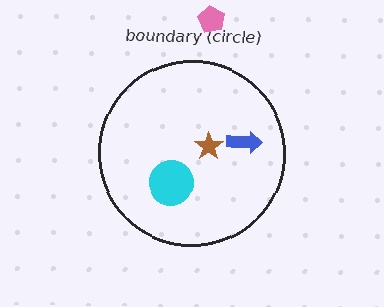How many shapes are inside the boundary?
3 inside, 1 outside.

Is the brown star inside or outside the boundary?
Inside.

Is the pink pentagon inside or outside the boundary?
Outside.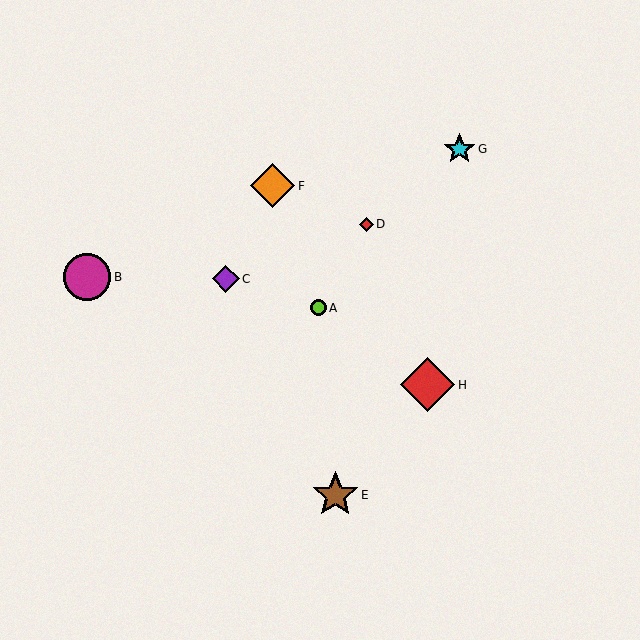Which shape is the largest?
The red diamond (labeled H) is the largest.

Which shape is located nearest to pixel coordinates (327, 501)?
The brown star (labeled E) at (335, 495) is nearest to that location.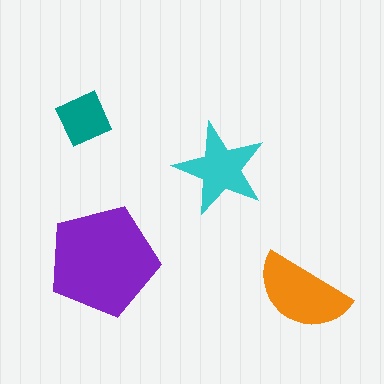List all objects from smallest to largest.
The teal diamond, the cyan star, the orange semicircle, the purple pentagon.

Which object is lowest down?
The orange semicircle is bottommost.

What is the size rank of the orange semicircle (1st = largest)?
2nd.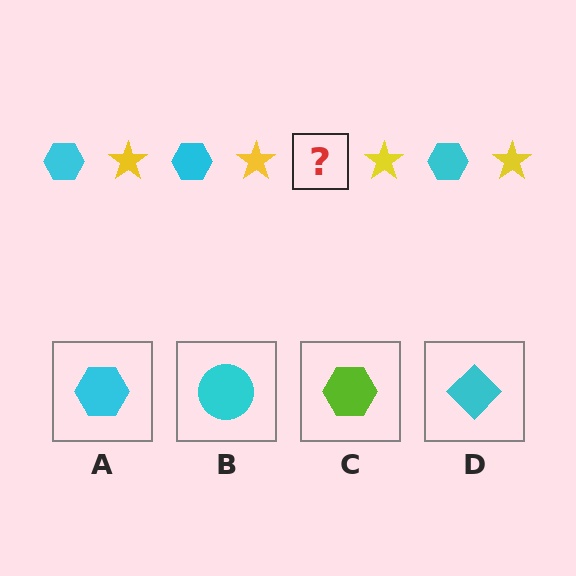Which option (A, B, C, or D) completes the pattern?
A.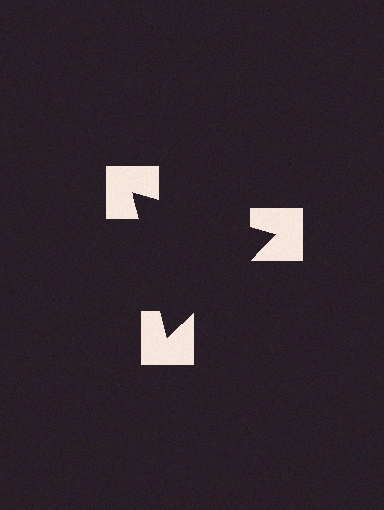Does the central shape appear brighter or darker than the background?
It typically appears slightly darker than the background, even though no actual brightness change is drawn.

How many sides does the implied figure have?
3 sides.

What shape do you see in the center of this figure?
An illusory triangle — its edges are inferred from the aligned wedge cuts in the notched squares, not physically drawn.